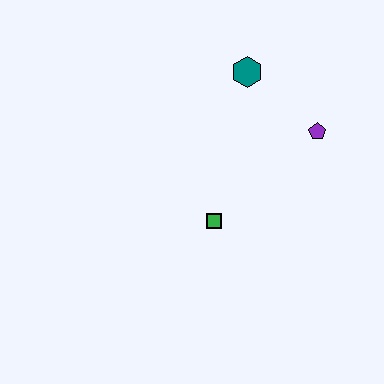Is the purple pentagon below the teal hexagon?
Yes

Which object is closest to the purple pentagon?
The teal hexagon is closest to the purple pentagon.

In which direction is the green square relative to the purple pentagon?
The green square is to the left of the purple pentagon.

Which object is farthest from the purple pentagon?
The green square is farthest from the purple pentagon.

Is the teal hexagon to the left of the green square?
No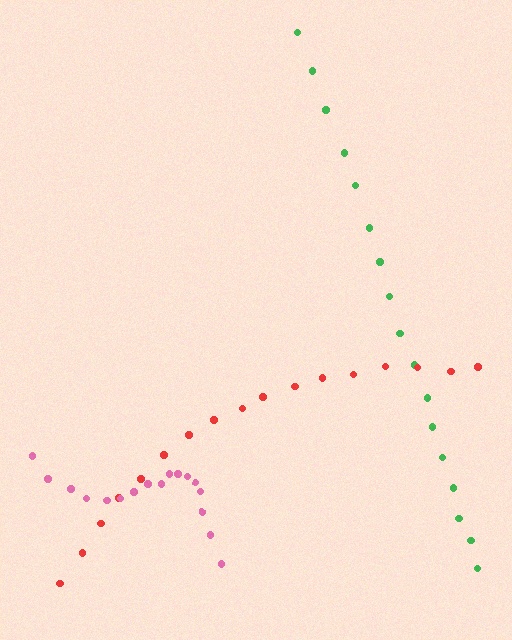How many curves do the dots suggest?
There are 3 distinct paths.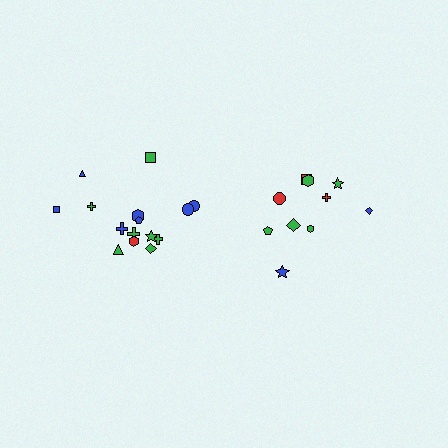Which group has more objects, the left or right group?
The left group.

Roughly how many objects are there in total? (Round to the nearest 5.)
Roughly 25 objects in total.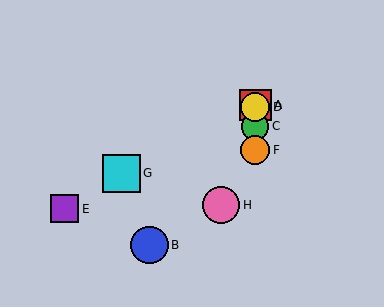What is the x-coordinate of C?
Object C is at x≈255.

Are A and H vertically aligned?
No, A is at x≈255 and H is at x≈221.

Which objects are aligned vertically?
Objects A, C, D, F are aligned vertically.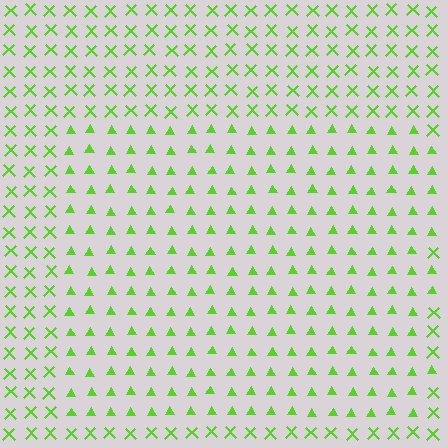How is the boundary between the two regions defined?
The boundary is defined by a change in element shape: triangles inside vs. X marks outside. All elements share the same color and spacing.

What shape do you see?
I see a rectangle.